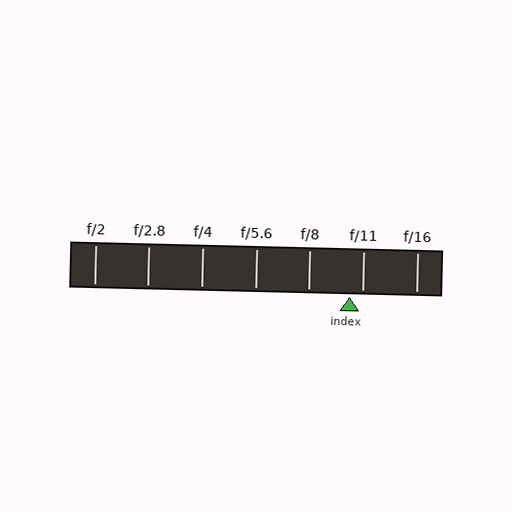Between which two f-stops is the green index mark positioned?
The index mark is between f/8 and f/11.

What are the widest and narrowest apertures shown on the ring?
The widest aperture shown is f/2 and the narrowest is f/16.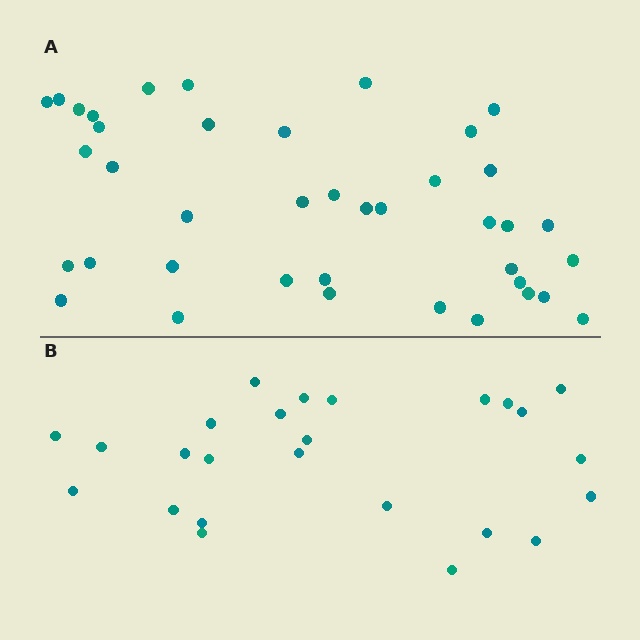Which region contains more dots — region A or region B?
Region A (the top region) has more dots.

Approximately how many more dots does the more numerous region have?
Region A has approximately 15 more dots than region B.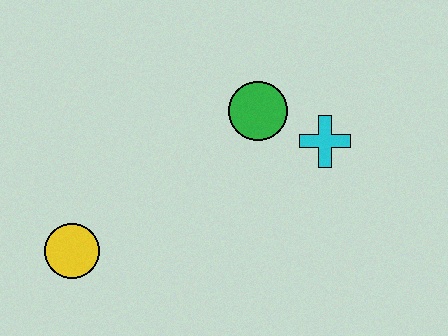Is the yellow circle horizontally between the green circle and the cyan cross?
No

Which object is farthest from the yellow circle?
The cyan cross is farthest from the yellow circle.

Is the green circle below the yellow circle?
No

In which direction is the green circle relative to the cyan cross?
The green circle is to the left of the cyan cross.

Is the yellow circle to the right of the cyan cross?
No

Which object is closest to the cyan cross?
The green circle is closest to the cyan cross.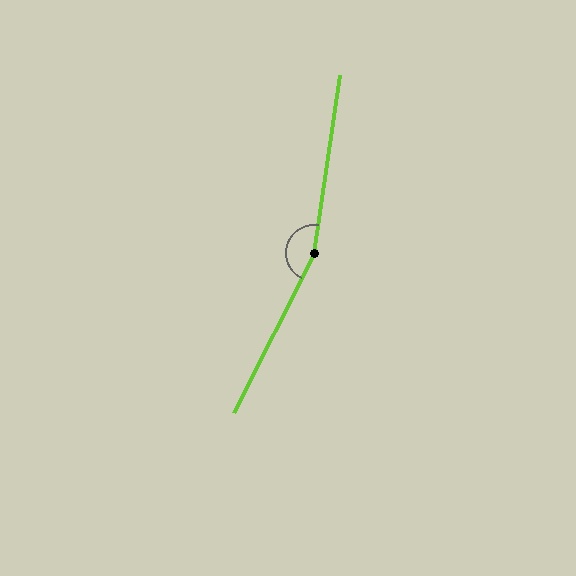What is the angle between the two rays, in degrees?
Approximately 161 degrees.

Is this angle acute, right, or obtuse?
It is obtuse.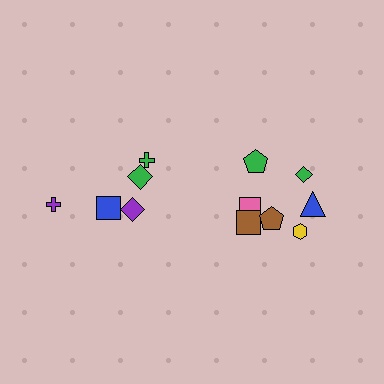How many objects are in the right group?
There are 7 objects.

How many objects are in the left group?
There are 5 objects.